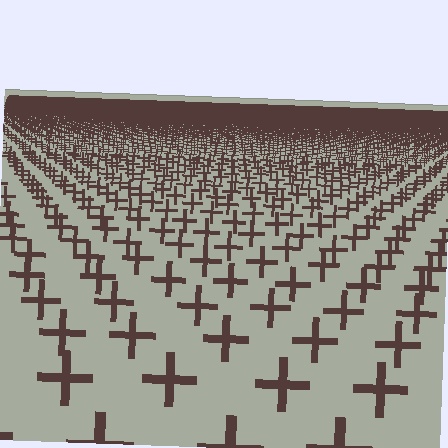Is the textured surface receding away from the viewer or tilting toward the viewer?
The surface is receding away from the viewer. Texture elements get smaller and denser toward the top.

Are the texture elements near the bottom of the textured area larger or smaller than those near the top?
Larger. Near the bottom, elements are closer to the viewer and appear at a bigger on-screen size.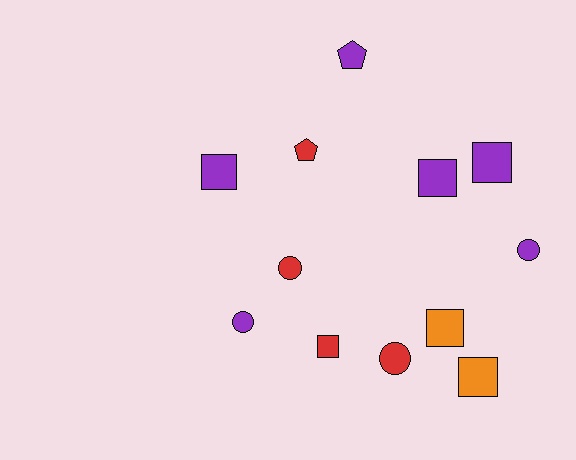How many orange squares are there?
There are 2 orange squares.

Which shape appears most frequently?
Square, with 6 objects.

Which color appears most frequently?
Purple, with 6 objects.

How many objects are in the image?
There are 12 objects.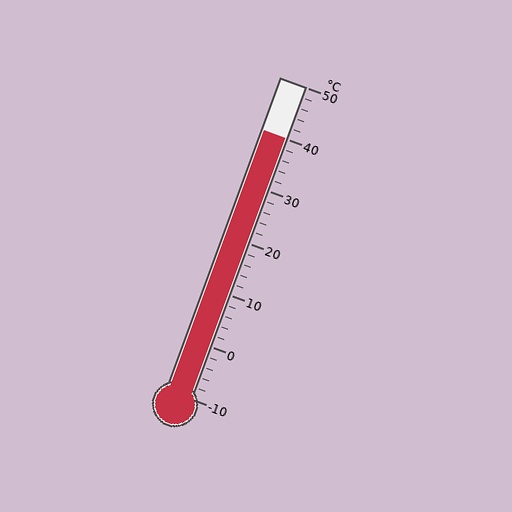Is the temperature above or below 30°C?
The temperature is above 30°C.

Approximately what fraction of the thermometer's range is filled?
The thermometer is filled to approximately 85% of its range.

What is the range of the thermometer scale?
The thermometer scale ranges from -10°C to 50°C.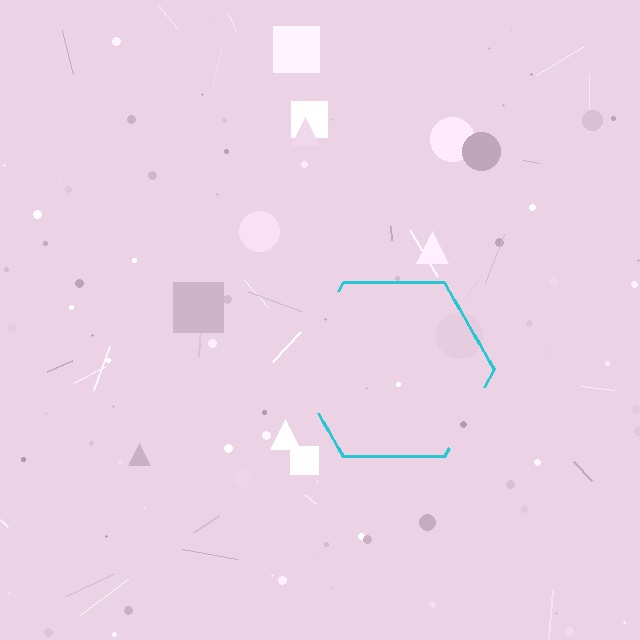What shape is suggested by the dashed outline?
The dashed outline suggests a hexagon.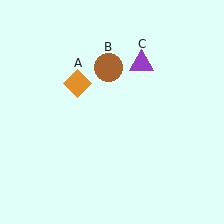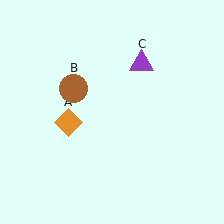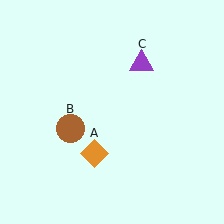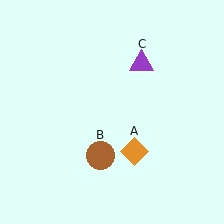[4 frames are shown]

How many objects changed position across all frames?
2 objects changed position: orange diamond (object A), brown circle (object B).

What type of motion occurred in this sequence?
The orange diamond (object A), brown circle (object B) rotated counterclockwise around the center of the scene.